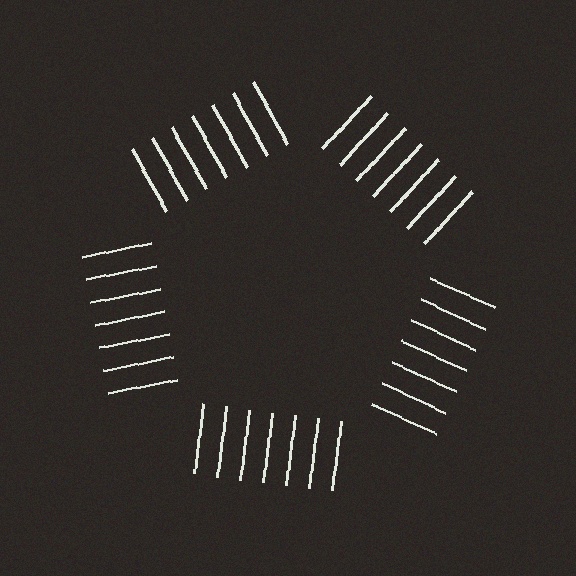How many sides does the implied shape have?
5 sides — the line-ends trace a pentagon.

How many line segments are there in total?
35 — 7 along each of the 5 edges.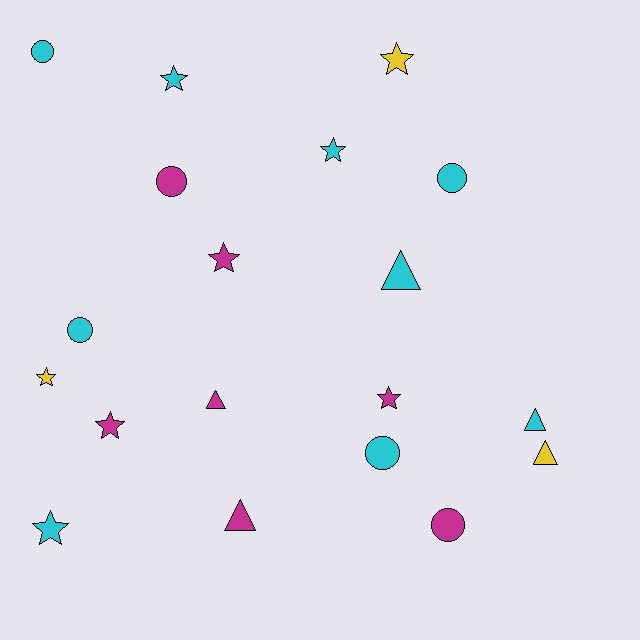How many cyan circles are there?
There are 4 cyan circles.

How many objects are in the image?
There are 19 objects.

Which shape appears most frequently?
Star, with 8 objects.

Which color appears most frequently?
Cyan, with 9 objects.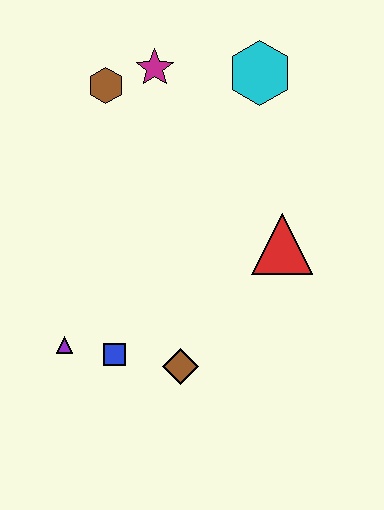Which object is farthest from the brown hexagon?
The brown diamond is farthest from the brown hexagon.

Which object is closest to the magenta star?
The brown hexagon is closest to the magenta star.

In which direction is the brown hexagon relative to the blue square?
The brown hexagon is above the blue square.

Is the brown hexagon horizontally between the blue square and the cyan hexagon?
No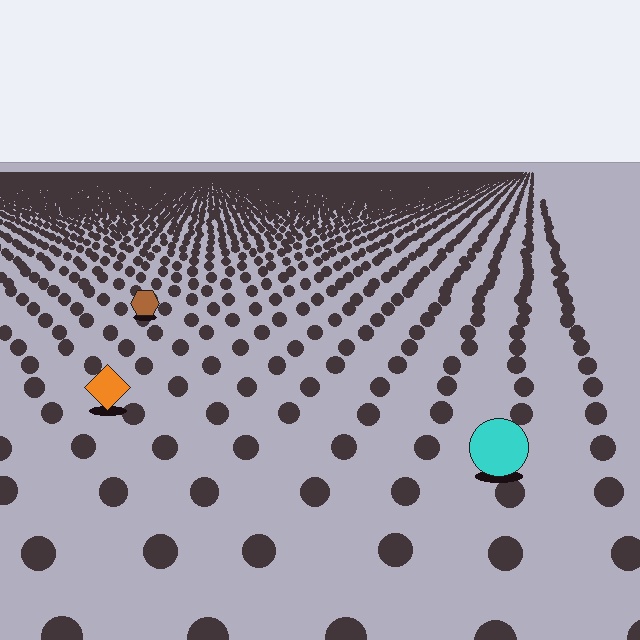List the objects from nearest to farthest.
From nearest to farthest: the cyan circle, the orange diamond, the brown hexagon.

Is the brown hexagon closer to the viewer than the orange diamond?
No. The orange diamond is closer — you can tell from the texture gradient: the ground texture is coarser near it.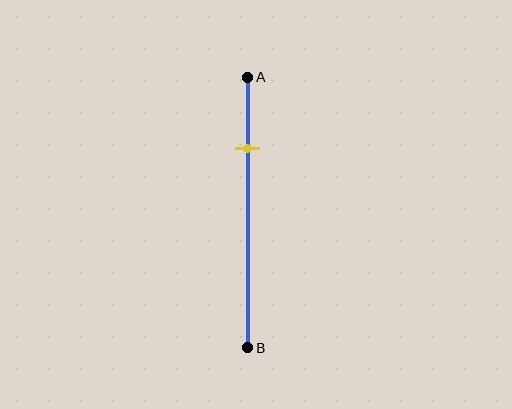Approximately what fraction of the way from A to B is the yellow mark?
The yellow mark is approximately 25% of the way from A to B.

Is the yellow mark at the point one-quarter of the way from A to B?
Yes, the mark is approximately at the one-quarter point.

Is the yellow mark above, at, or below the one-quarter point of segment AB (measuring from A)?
The yellow mark is approximately at the one-quarter point of segment AB.